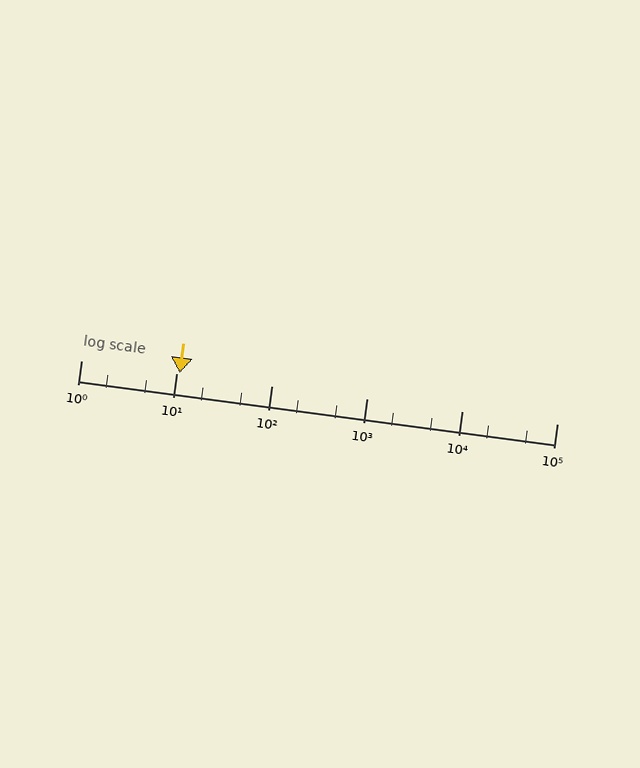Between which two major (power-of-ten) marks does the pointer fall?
The pointer is between 10 and 100.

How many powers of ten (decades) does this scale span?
The scale spans 5 decades, from 1 to 100000.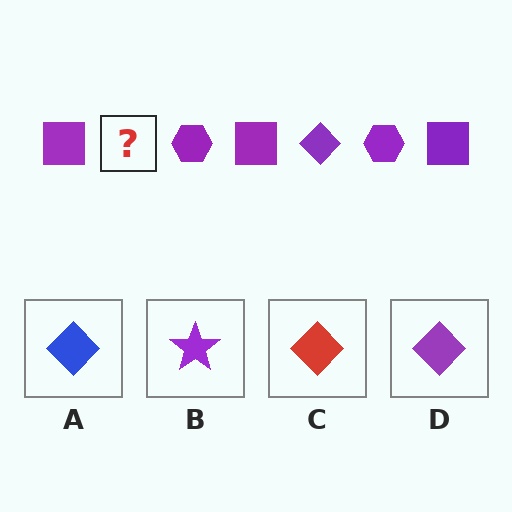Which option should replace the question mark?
Option D.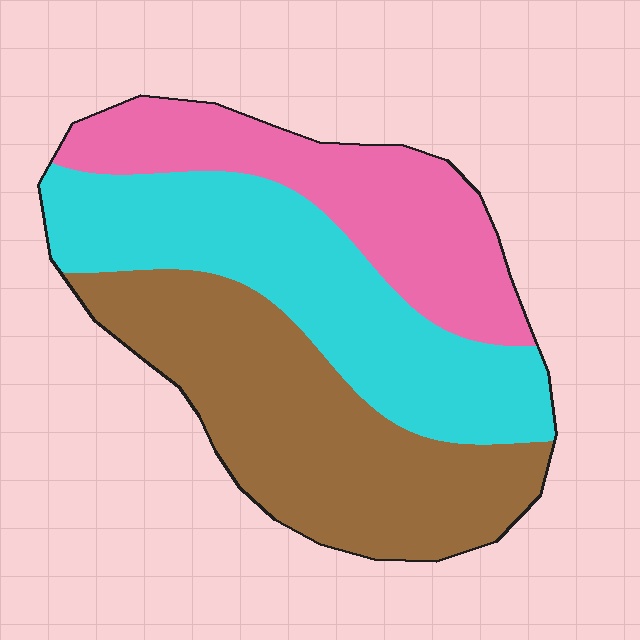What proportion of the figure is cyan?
Cyan covers roughly 35% of the figure.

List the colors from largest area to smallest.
From largest to smallest: brown, cyan, pink.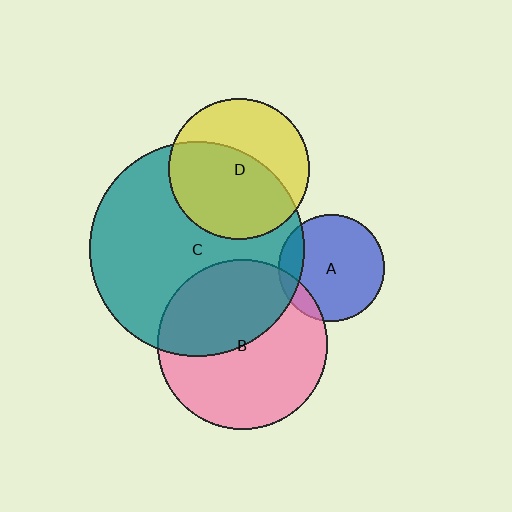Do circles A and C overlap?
Yes.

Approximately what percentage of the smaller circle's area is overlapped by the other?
Approximately 15%.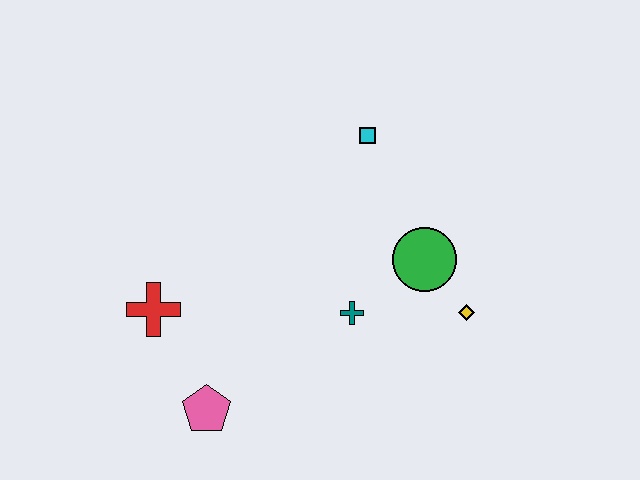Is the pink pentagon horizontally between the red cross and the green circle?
Yes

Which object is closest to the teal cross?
The green circle is closest to the teal cross.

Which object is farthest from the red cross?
The yellow diamond is farthest from the red cross.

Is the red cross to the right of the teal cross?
No